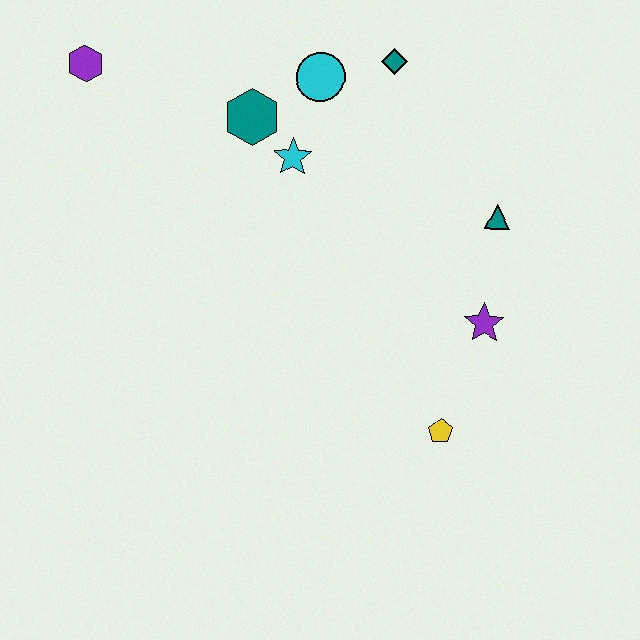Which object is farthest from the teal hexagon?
The yellow pentagon is farthest from the teal hexagon.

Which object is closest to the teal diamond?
The cyan circle is closest to the teal diamond.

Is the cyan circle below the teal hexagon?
No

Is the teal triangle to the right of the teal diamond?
Yes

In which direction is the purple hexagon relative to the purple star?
The purple hexagon is to the left of the purple star.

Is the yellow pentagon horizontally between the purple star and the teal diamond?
Yes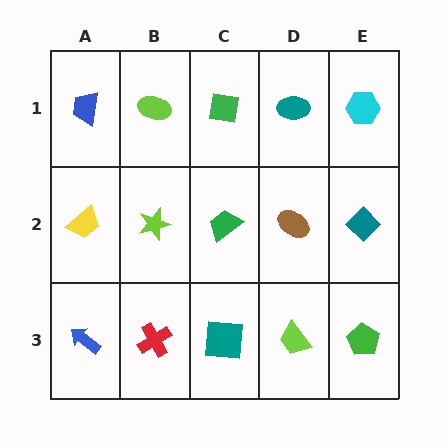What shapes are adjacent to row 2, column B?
A lime ellipse (row 1, column B), a red cross (row 3, column B), a yellow trapezoid (row 2, column A), a green trapezoid (row 2, column C).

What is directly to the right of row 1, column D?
A cyan hexagon.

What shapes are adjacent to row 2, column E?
A cyan hexagon (row 1, column E), a green pentagon (row 3, column E), a brown ellipse (row 2, column D).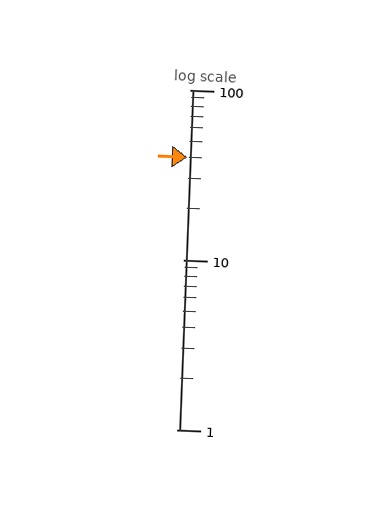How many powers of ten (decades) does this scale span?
The scale spans 2 decades, from 1 to 100.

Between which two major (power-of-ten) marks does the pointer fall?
The pointer is between 10 and 100.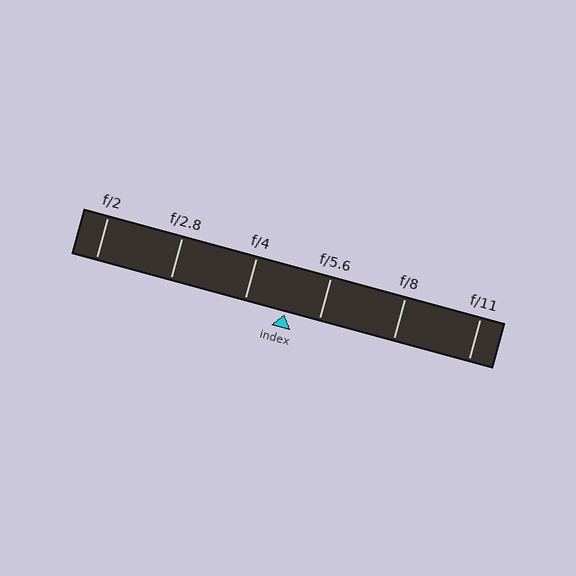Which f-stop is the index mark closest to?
The index mark is closest to f/5.6.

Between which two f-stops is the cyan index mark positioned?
The index mark is between f/4 and f/5.6.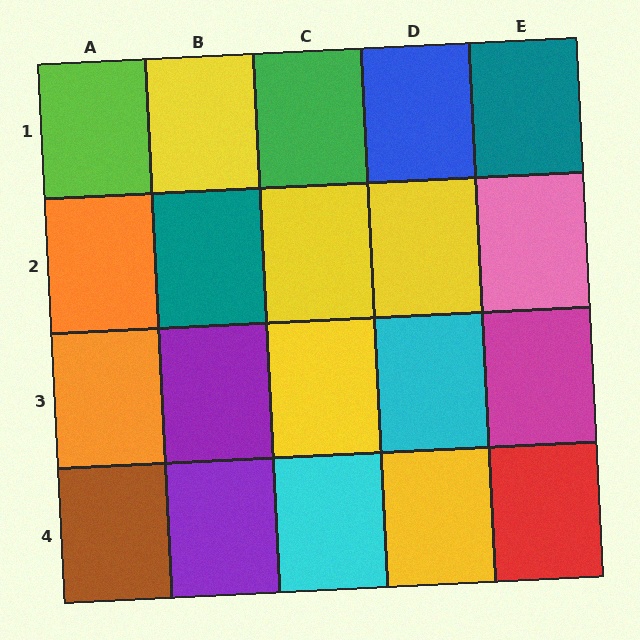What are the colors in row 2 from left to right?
Orange, teal, yellow, yellow, pink.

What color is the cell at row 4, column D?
Yellow.